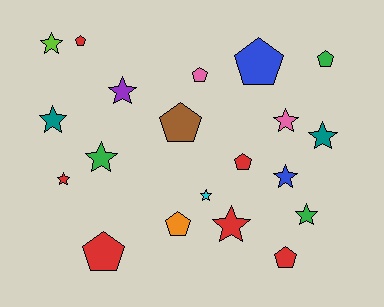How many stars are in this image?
There are 11 stars.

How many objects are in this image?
There are 20 objects.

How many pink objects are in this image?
There are 2 pink objects.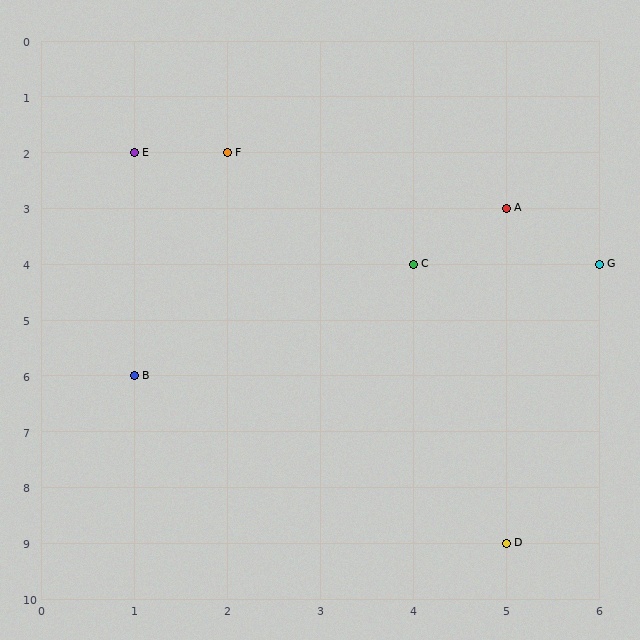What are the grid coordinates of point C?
Point C is at grid coordinates (4, 4).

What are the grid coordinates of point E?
Point E is at grid coordinates (1, 2).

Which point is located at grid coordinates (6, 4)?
Point G is at (6, 4).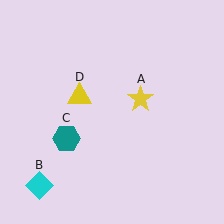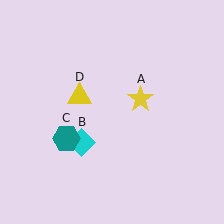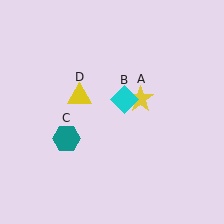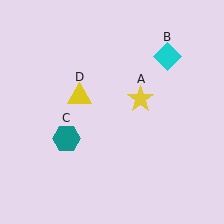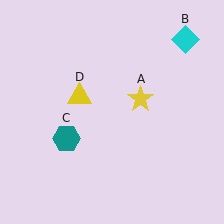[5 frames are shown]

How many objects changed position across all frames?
1 object changed position: cyan diamond (object B).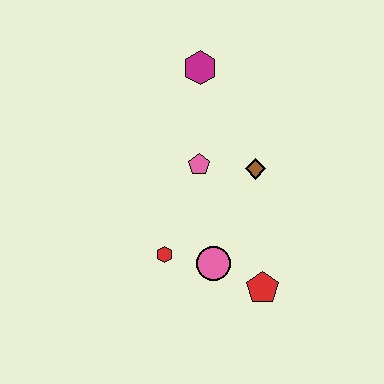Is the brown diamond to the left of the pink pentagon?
No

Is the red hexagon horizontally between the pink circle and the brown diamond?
No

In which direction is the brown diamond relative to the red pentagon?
The brown diamond is above the red pentagon.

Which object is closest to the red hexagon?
The pink circle is closest to the red hexagon.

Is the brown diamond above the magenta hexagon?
No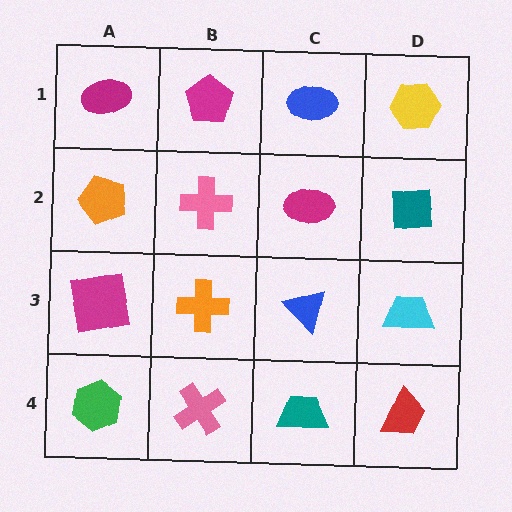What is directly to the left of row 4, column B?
A green hexagon.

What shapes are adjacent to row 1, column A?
An orange pentagon (row 2, column A), a magenta pentagon (row 1, column B).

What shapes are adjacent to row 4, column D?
A cyan trapezoid (row 3, column D), a teal trapezoid (row 4, column C).